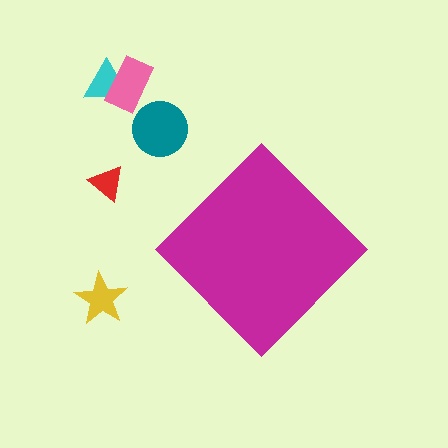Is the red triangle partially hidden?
No, the red triangle is fully visible.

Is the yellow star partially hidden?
No, the yellow star is fully visible.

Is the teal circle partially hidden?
No, the teal circle is fully visible.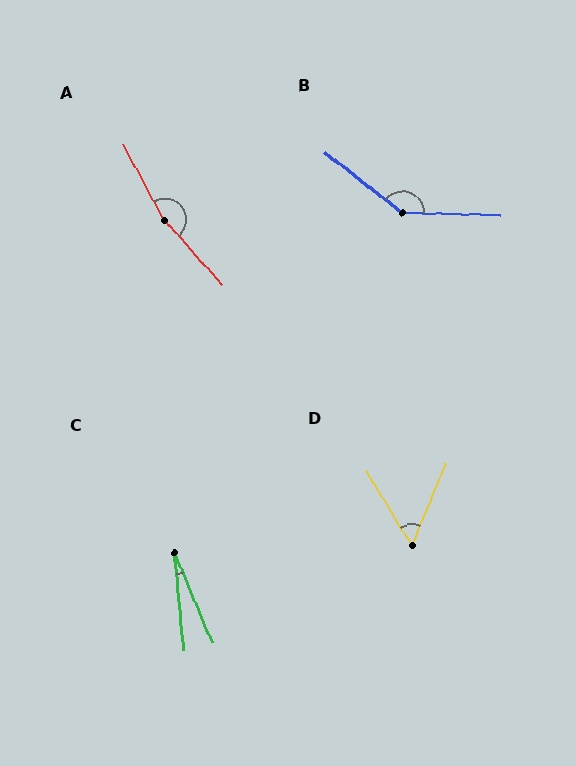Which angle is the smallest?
C, at approximately 17 degrees.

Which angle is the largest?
A, at approximately 166 degrees.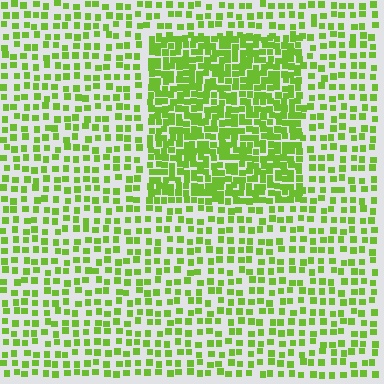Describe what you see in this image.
The image contains small lime elements arranged at two different densities. A rectangle-shaped region is visible where the elements are more densely packed than the surrounding area.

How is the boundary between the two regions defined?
The boundary is defined by a change in element density (approximately 2.1x ratio). All elements are the same color, size, and shape.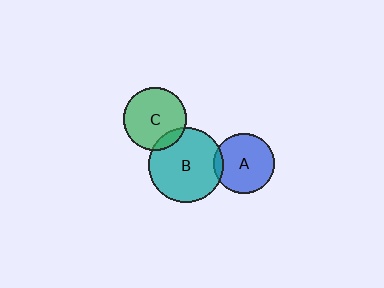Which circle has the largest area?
Circle B (teal).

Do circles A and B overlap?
Yes.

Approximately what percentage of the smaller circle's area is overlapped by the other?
Approximately 10%.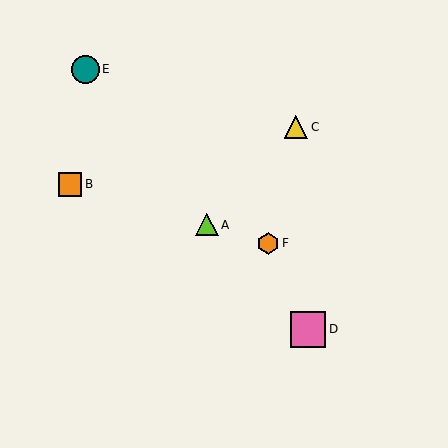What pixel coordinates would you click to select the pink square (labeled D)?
Click at (308, 329) to select the pink square D.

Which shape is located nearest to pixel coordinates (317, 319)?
The pink square (labeled D) at (308, 329) is nearest to that location.